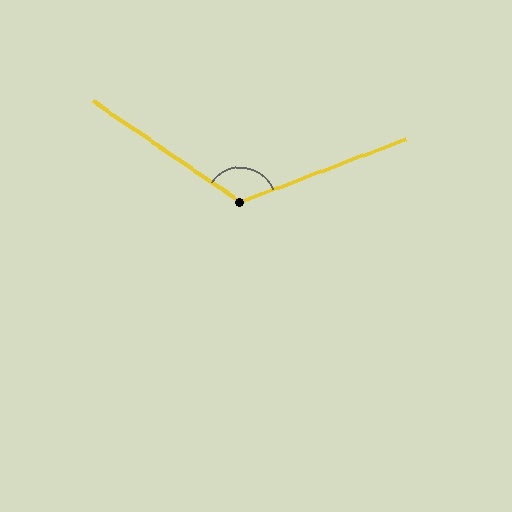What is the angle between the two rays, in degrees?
Approximately 125 degrees.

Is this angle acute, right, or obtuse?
It is obtuse.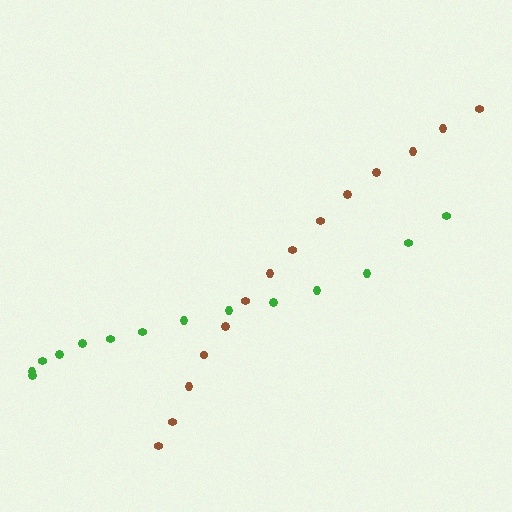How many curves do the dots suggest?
There are 2 distinct paths.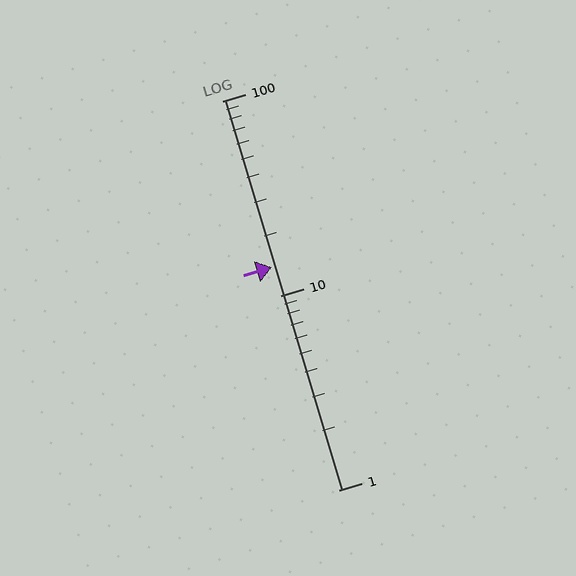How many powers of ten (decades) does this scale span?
The scale spans 2 decades, from 1 to 100.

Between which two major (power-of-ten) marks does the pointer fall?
The pointer is between 10 and 100.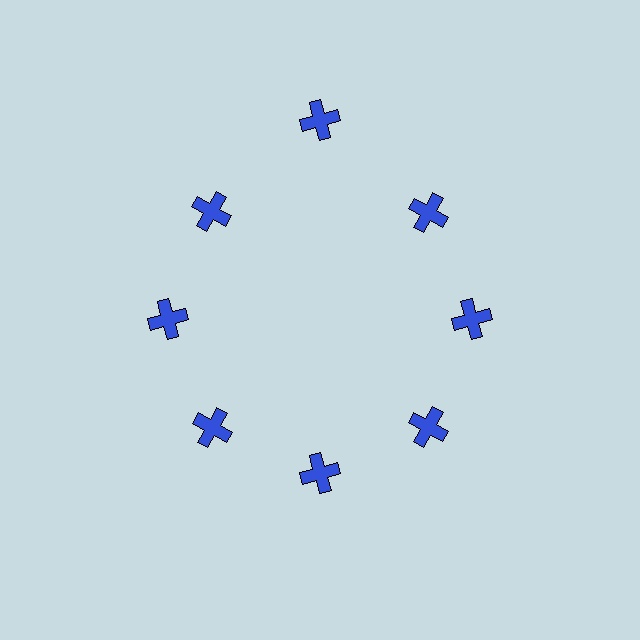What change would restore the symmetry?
The symmetry would be restored by moving it inward, back onto the ring so that all 8 crosses sit at equal angles and equal distance from the center.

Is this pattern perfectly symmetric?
No. The 8 blue crosses are arranged in a ring, but one element near the 12 o'clock position is pushed outward from the center, breaking the 8-fold rotational symmetry.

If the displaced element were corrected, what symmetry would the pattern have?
It would have 8-fold rotational symmetry — the pattern would map onto itself every 45 degrees.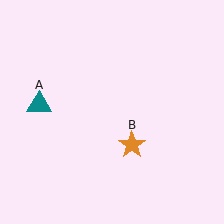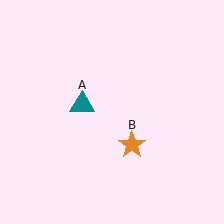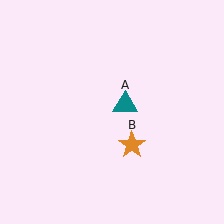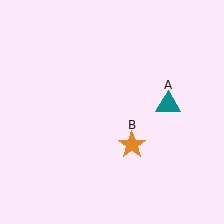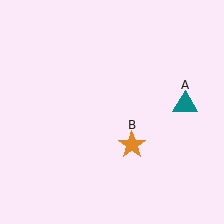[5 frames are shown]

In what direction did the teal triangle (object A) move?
The teal triangle (object A) moved right.